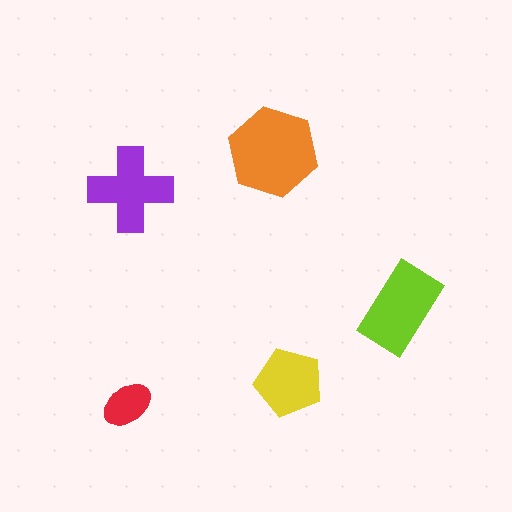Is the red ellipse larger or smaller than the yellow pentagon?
Smaller.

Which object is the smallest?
The red ellipse.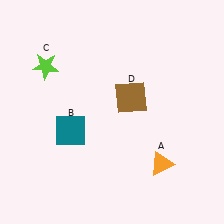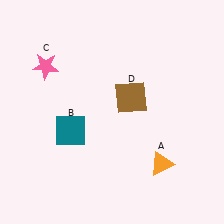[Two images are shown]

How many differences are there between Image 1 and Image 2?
There is 1 difference between the two images.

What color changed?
The star (C) changed from lime in Image 1 to pink in Image 2.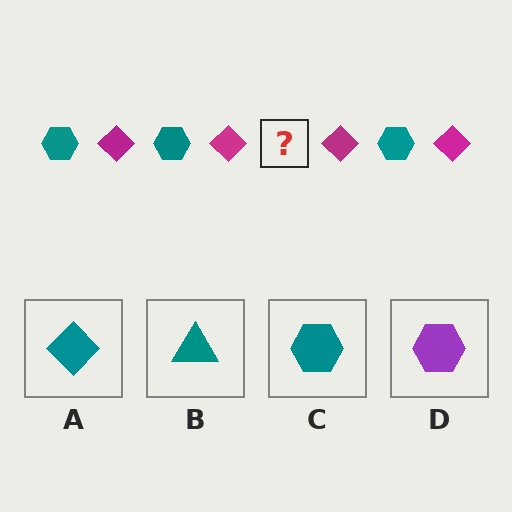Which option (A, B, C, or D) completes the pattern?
C.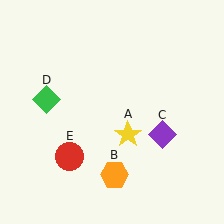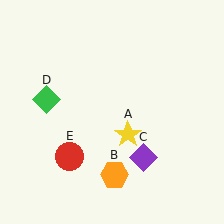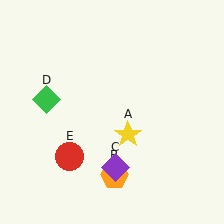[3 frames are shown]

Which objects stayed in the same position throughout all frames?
Yellow star (object A) and orange hexagon (object B) and green diamond (object D) and red circle (object E) remained stationary.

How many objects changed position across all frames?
1 object changed position: purple diamond (object C).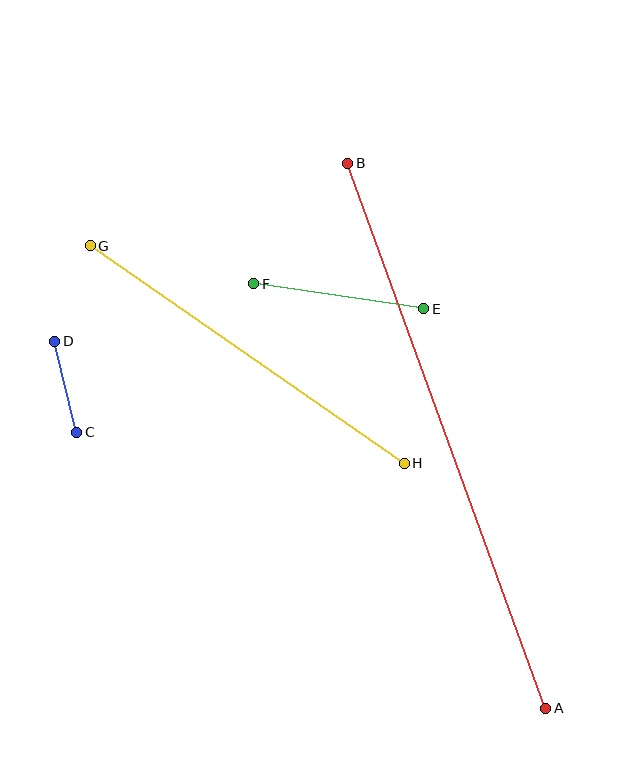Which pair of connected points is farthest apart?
Points A and B are farthest apart.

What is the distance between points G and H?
The distance is approximately 382 pixels.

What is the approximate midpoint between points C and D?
The midpoint is at approximately (66, 387) pixels.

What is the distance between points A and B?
The distance is approximately 580 pixels.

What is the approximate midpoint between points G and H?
The midpoint is at approximately (247, 354) pixels.